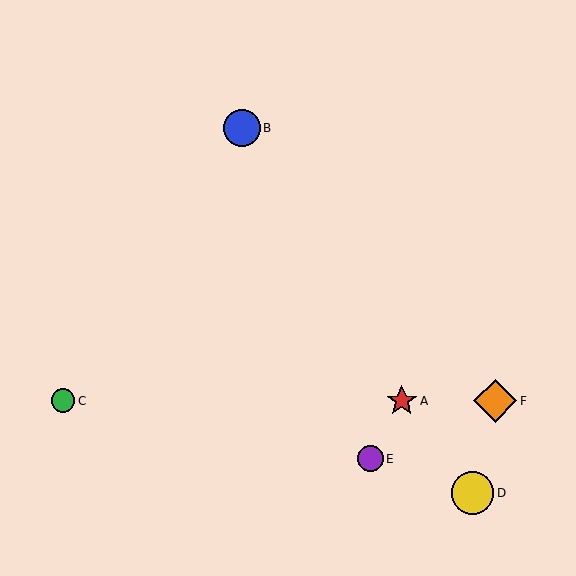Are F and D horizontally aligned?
No, F is at y≈401 and D is at y≈493.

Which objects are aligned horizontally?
Objects A, C, F are aligned horizontally.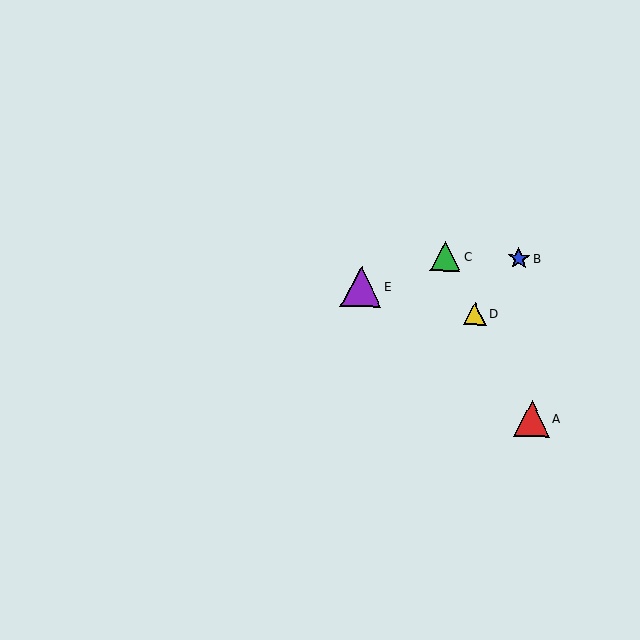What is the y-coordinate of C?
Object C is at y≈257.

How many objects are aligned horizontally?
2 objects (B, C) are aligned horizontally.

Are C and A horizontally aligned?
No, C is at y≈257 and A is at y≈418.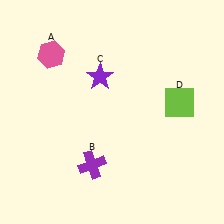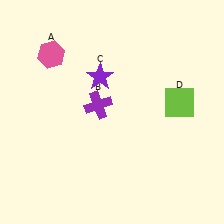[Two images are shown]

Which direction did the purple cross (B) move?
The purple cross (B) moved up.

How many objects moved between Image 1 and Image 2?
1 object moved between the two images.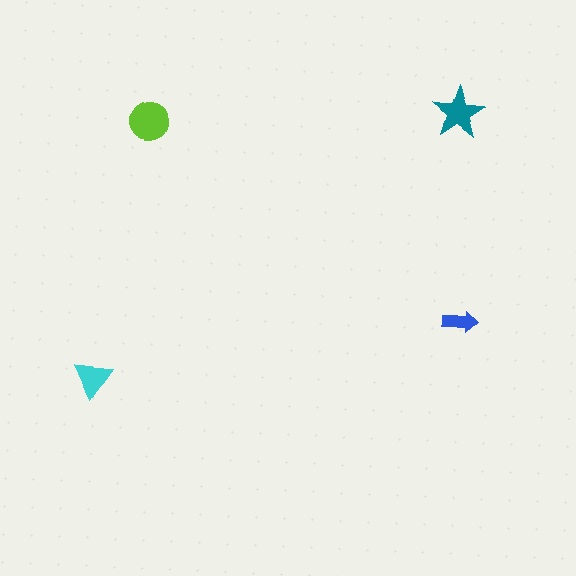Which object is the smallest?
The blue arrow.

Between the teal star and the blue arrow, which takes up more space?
The teal star.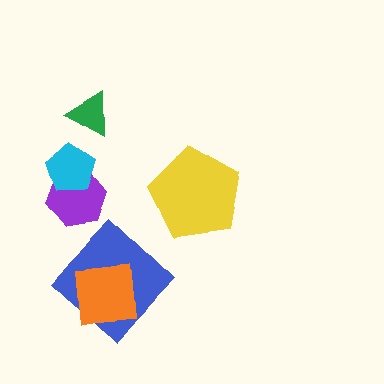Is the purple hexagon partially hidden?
Yes, it is partially covered by another shape.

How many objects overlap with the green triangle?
0 objects overlap with the green triangle.